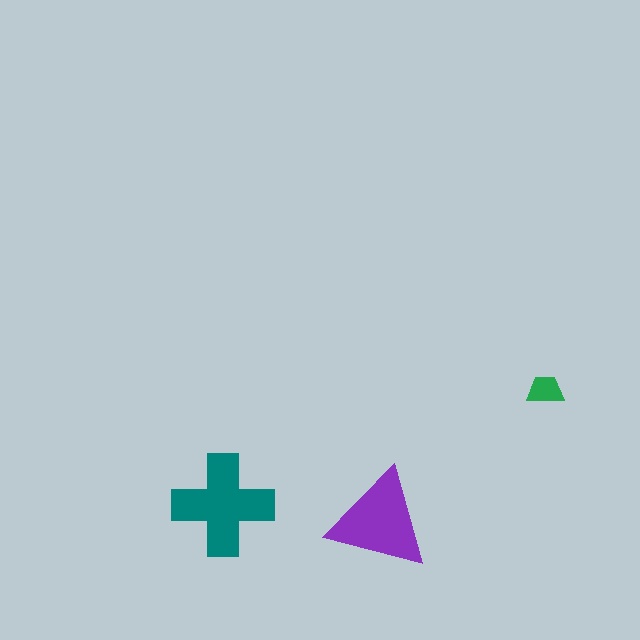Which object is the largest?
The teal cross.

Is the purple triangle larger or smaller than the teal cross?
Smaller.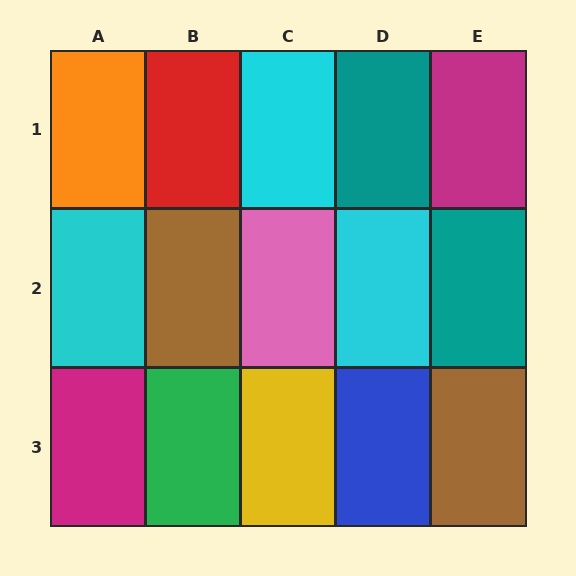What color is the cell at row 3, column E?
Brown.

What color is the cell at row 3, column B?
Green.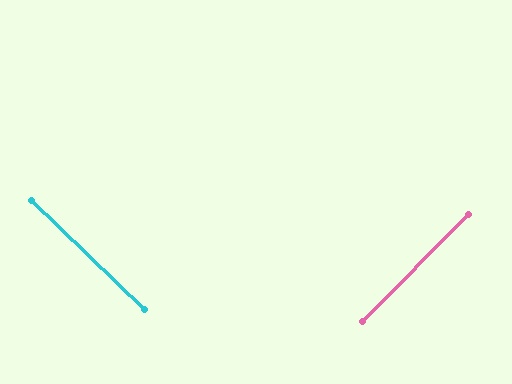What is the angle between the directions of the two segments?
Approximately 90 degrees.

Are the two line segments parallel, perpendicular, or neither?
Perpendicular — they meet at approximately 90°.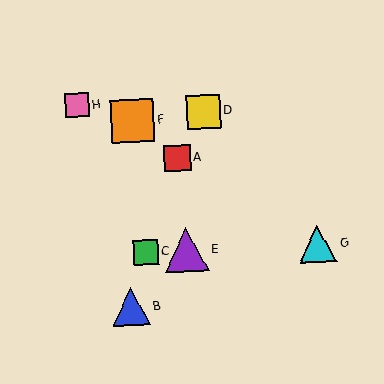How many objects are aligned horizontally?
3 objects (C, E, G) are aligned horizontally.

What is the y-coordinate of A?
Object A is at y≈158.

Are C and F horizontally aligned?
No, C is at y≈252 and F is at y≈121.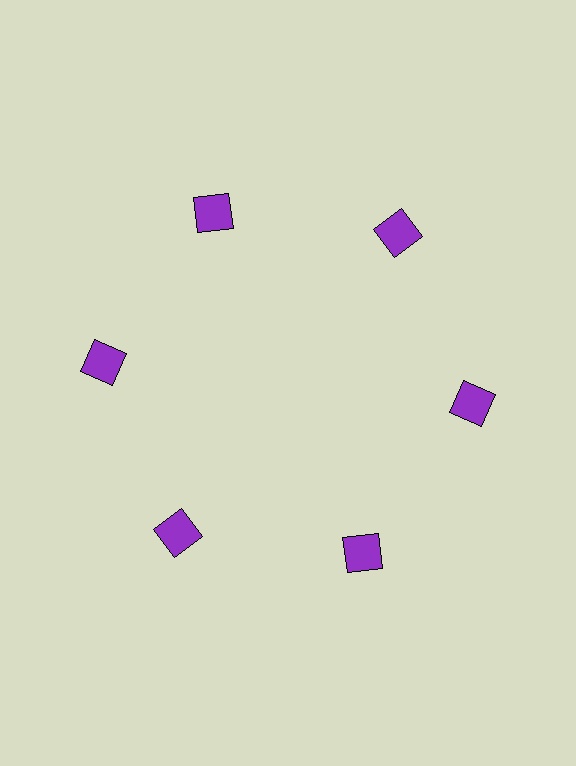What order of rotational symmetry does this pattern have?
This pattern has 6-fold rotational symmetry.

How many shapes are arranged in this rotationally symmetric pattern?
There are 6 shapes, arranged in 6 groups of 1.